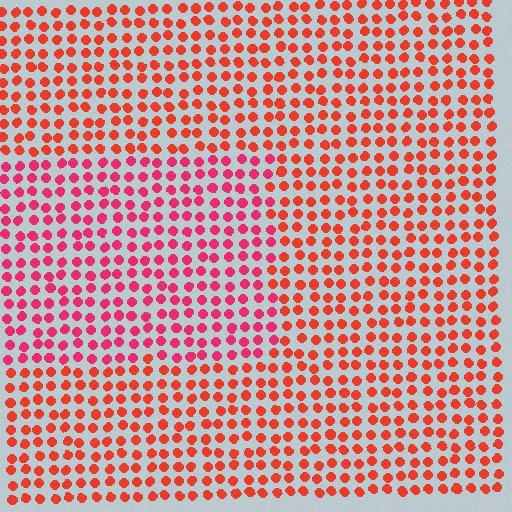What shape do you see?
I see a rectangle.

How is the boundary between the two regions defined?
The boundary is defined purely by a slight shift in hue (about 26 degrees). Spacing, size, and orientation are identical on both sides.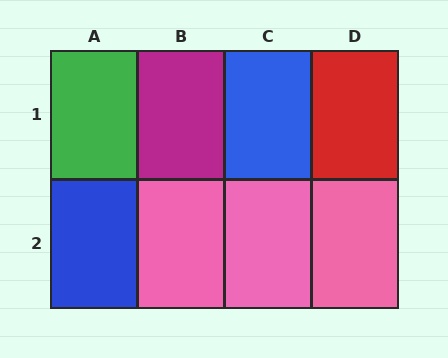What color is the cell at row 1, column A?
Green.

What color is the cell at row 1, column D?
Red.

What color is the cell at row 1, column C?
Blue.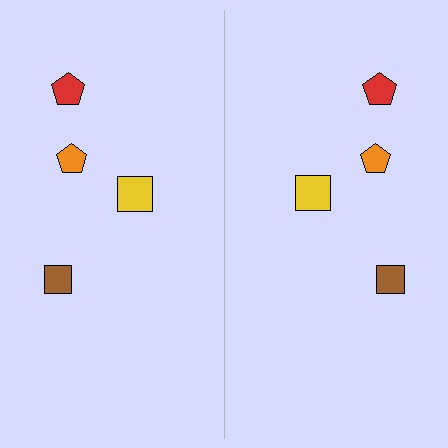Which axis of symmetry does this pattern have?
The pattern has a vertical axis of symmetry running through the center of the image.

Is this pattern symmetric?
Yes, this pattern has bilateral (reflection) symmetry.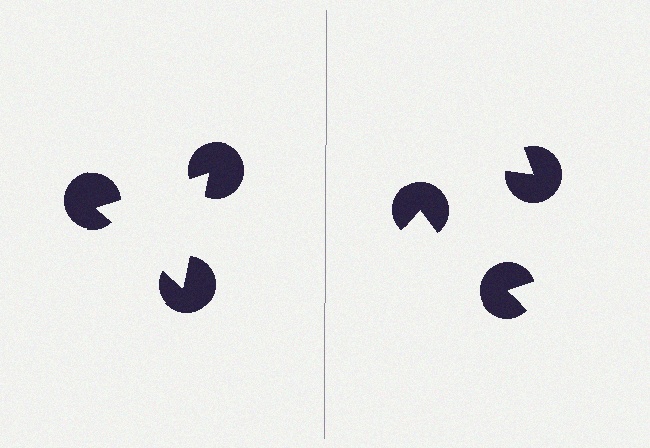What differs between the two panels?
The pac-man discs are positioned identically on both sides; only the wedge orientations differ. On the left they align to a triangle; on the right they are misaligned.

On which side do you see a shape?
An illusory triangle appears on the left side. On the right side the wedge cuts are rotated, so no coherent shape forms.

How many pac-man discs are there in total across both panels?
6 — 3 on each side.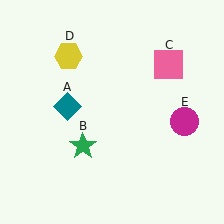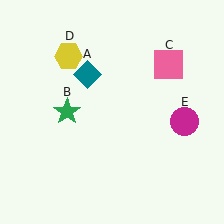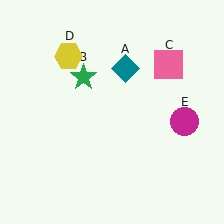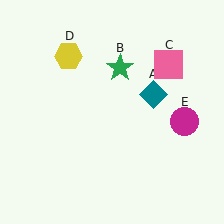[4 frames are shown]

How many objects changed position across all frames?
2 objects changed position: teal diamond (object A), green star (object B).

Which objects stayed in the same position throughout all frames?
Pink square (object C) and yellow hexagon (object D) and magenta circle (object E) remained stationary.